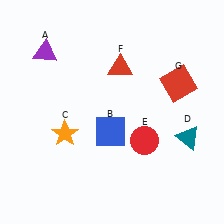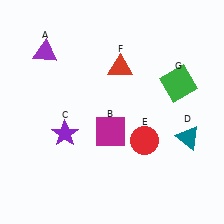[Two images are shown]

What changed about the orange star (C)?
In Image 1, C is orange. In Image 2, it changed to purple.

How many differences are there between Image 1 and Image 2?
There are 3 differences between the two images.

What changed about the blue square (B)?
In Image 1, B is blue. In Image 2, it changed to magenta.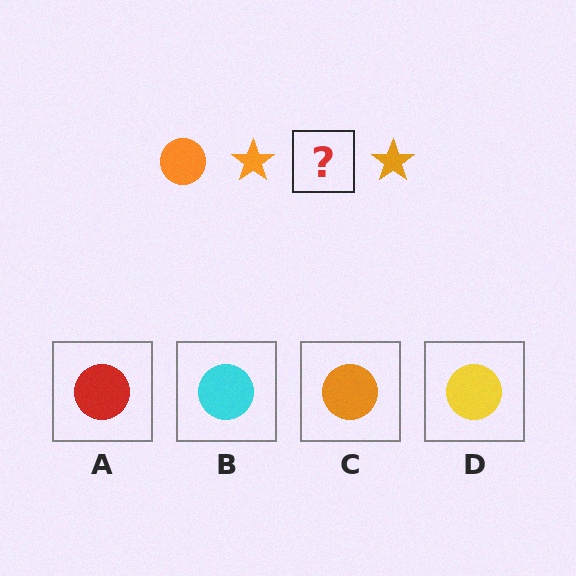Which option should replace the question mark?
Option C.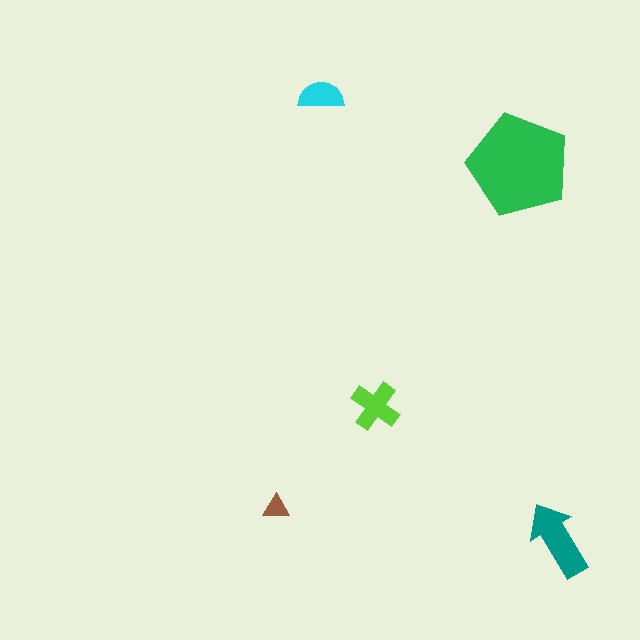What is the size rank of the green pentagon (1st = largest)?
1st.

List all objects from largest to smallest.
The green pentagon, the teal arrow, the lime cross, the cyan semicircle, the brown triangle.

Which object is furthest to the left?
The brown triangle is leftmost.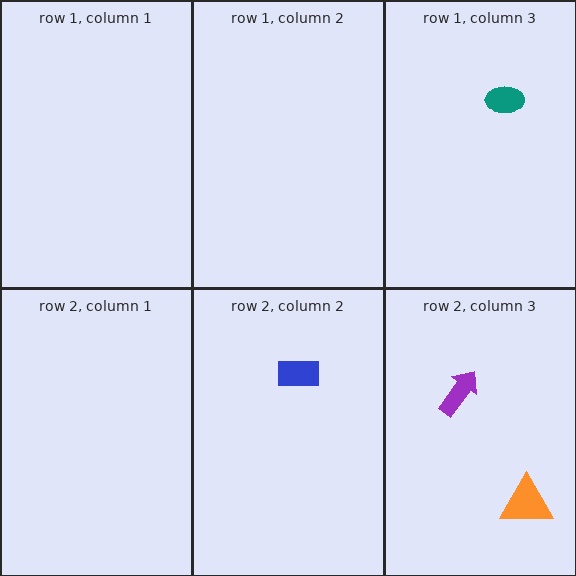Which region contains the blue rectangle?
The row 2, column 2 region.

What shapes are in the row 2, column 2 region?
The blue rectangle.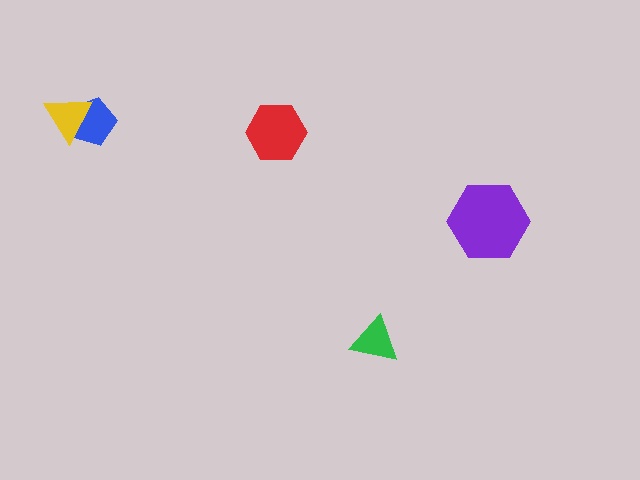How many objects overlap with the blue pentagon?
1 object overlaps with the blue pentagon.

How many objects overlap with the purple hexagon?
0 objects overlap with the purple hexagon.